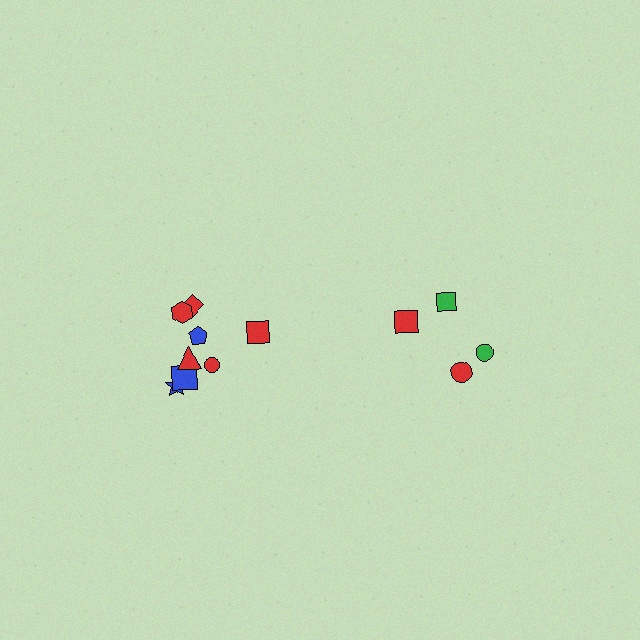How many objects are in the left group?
There are 8 objects.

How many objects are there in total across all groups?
There are 12 objects.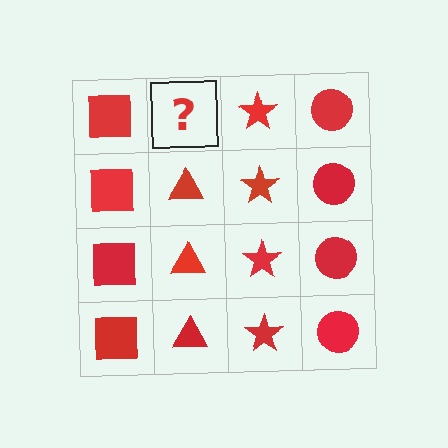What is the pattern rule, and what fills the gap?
The rule is that each column has a consistent shape. The gap should be filled with a red triangle.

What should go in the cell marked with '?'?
The missing cell should contain a red triangle.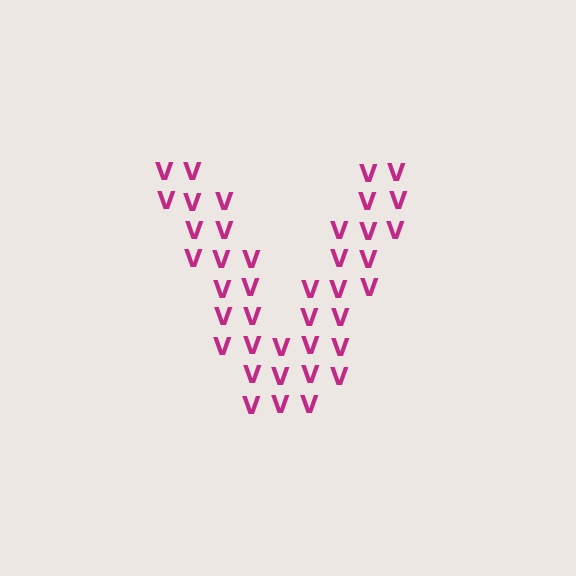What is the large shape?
The large shape is the letter V.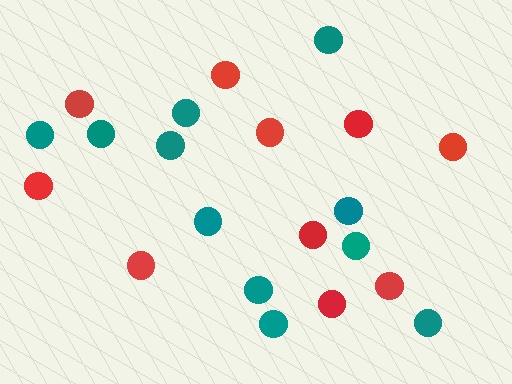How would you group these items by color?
There are 2 groups: one group of teal circles (11) and one group of red circles (10).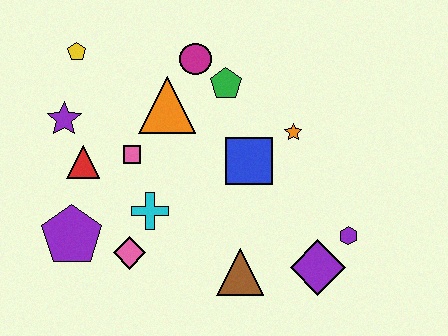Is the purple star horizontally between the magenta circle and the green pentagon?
No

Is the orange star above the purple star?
No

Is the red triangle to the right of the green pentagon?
No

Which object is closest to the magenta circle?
The green pentagon is closest to the magenta circle.